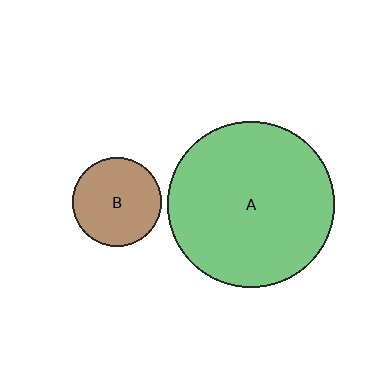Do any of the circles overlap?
No, none of the circles overlap.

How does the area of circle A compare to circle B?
Approximately 3.5 times.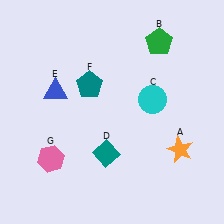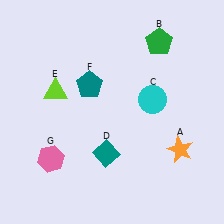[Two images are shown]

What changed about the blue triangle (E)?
In Image 1, E is blue. In Image 2, it changed to lime.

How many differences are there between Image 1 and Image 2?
There is 1 difference between the two images.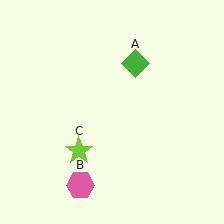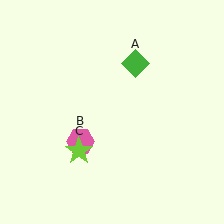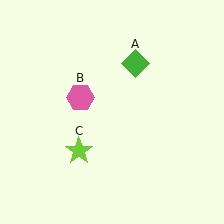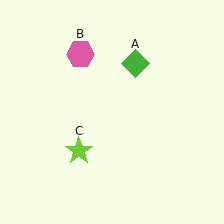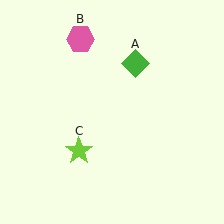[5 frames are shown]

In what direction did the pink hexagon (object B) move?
The pink hexagon (object B) moved up.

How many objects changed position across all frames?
1 object changed position: pink hexagon (object B).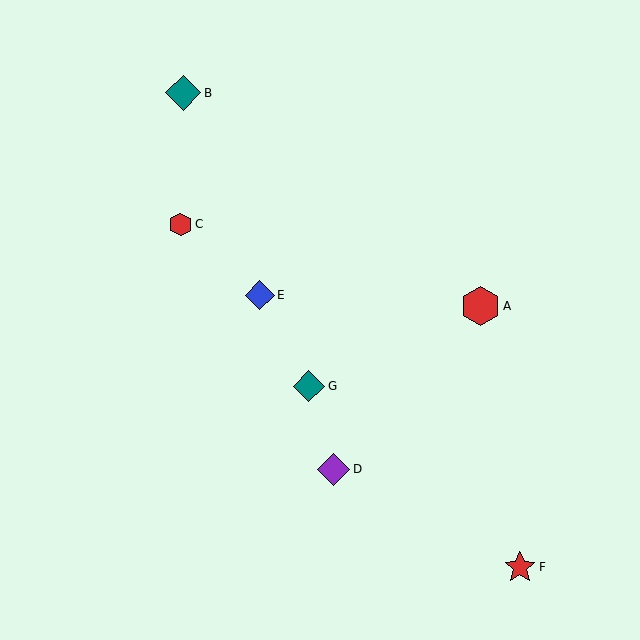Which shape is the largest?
The red hexagon (labeled A) is the largest.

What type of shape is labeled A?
Shape A is a red hexagon.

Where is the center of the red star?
The center of the red star is at (520, 567).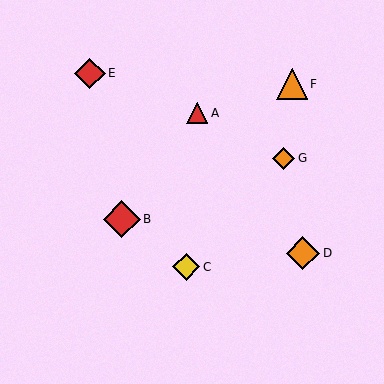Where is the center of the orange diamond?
The center of the orange diamond is at (283, 158).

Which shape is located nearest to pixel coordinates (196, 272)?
The yellow diamond (labeled C) at (186, 267) is nearest to that location.